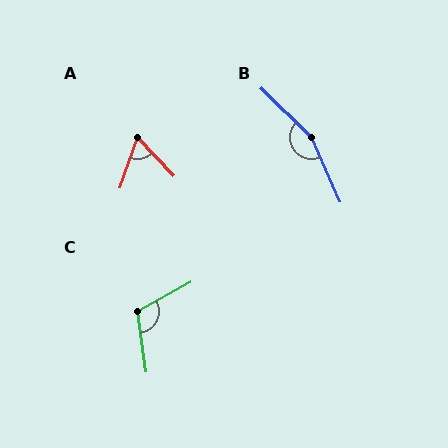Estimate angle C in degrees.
Approximately 111 degrees.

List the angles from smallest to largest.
A (63°), C (111°), B (159°).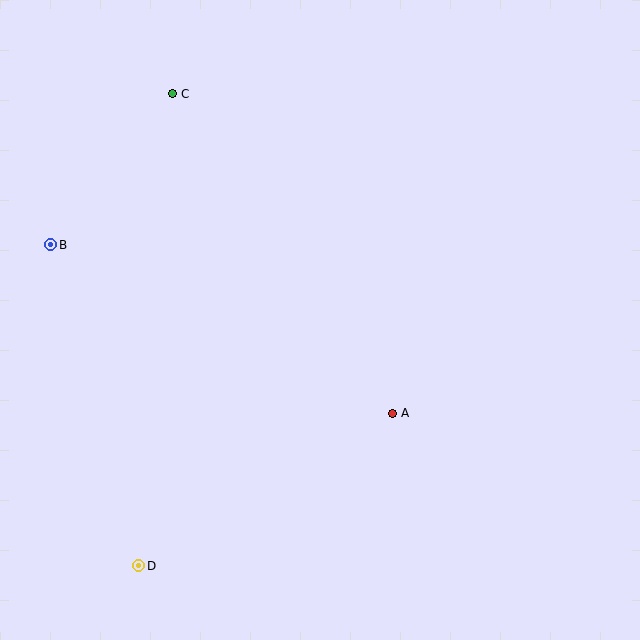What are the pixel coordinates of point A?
Point A is at (393, 413).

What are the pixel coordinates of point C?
Point C is at (173, 94).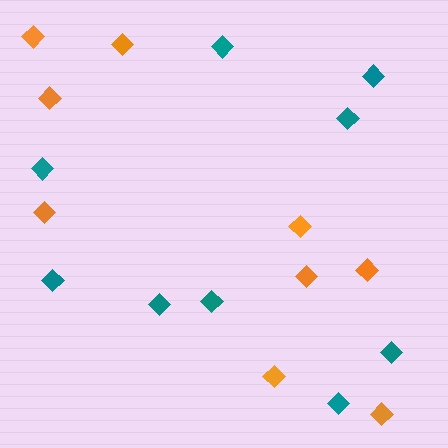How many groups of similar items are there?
There are 2 groups: one group of teal diamonds (9) and one group of orange diamonds (9).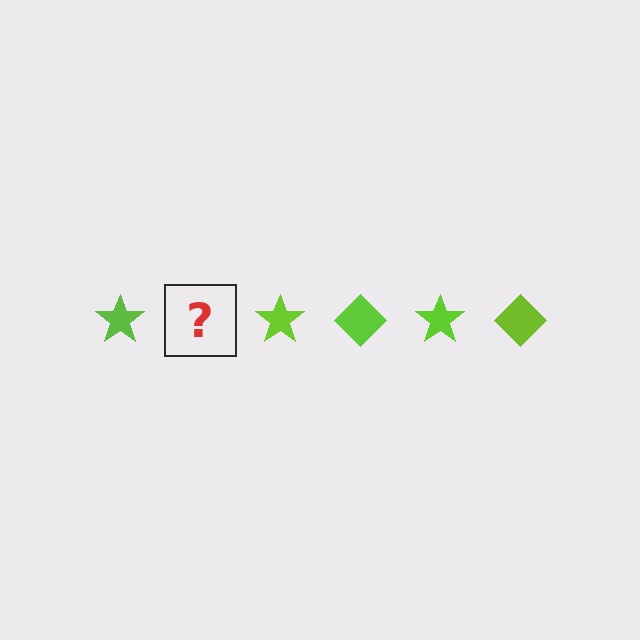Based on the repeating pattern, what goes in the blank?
The blank should be a lime diamond.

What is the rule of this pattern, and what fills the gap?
The rule is that the pattern cycles through star, diamond shapes in lime. The gap should be filled with a lime diamond.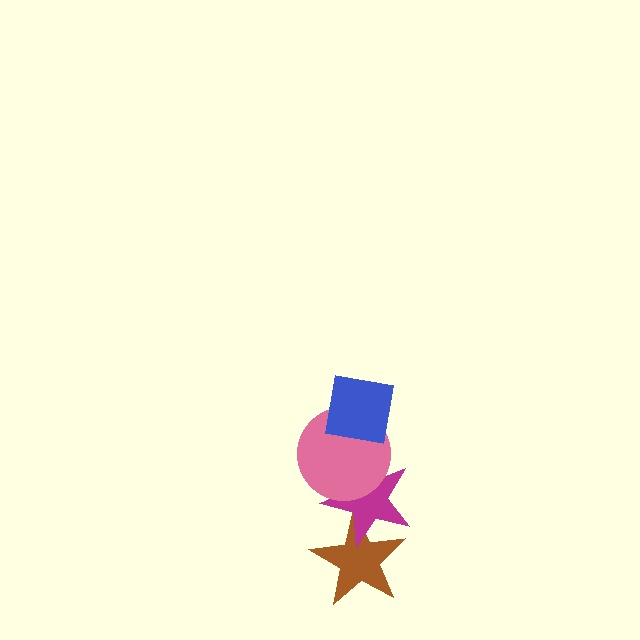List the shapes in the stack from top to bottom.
From top to bottom: the blue square, the pink circle, the magenta star, the brown star.